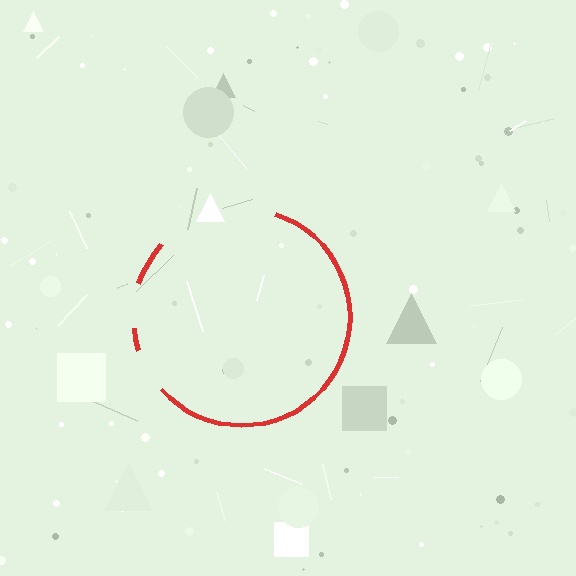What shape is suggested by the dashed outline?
The dashed outline suggests a circle.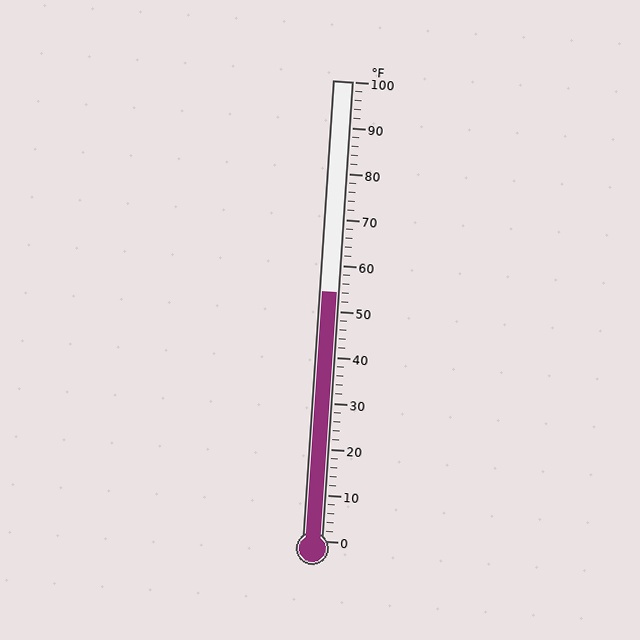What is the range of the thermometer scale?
The thermometer scale ranges from 0°F to 100°F.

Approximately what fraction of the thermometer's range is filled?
The thermometer is filled to approximately 55% of its range.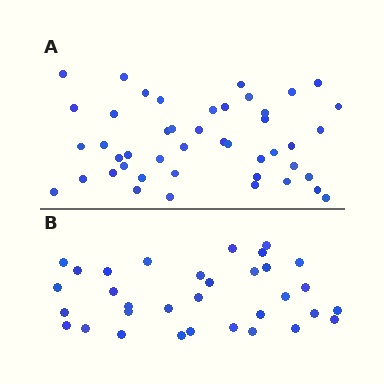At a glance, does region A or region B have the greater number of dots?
Region A (the top region) has more dots.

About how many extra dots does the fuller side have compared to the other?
Region A has roughly 12 or so more dots than region B.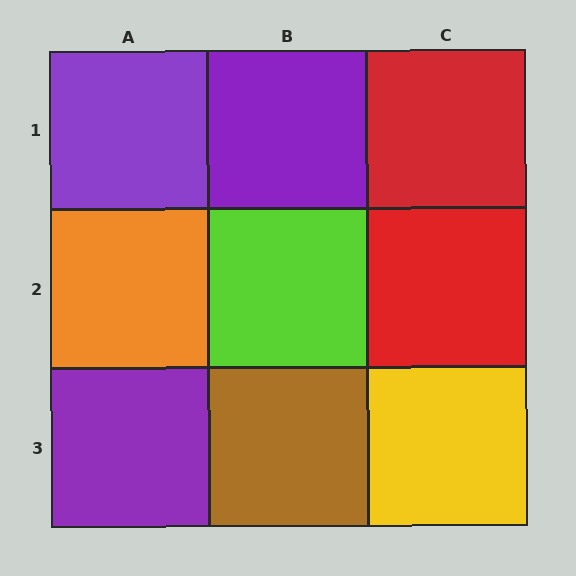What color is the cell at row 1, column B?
Purple.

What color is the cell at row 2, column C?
Red.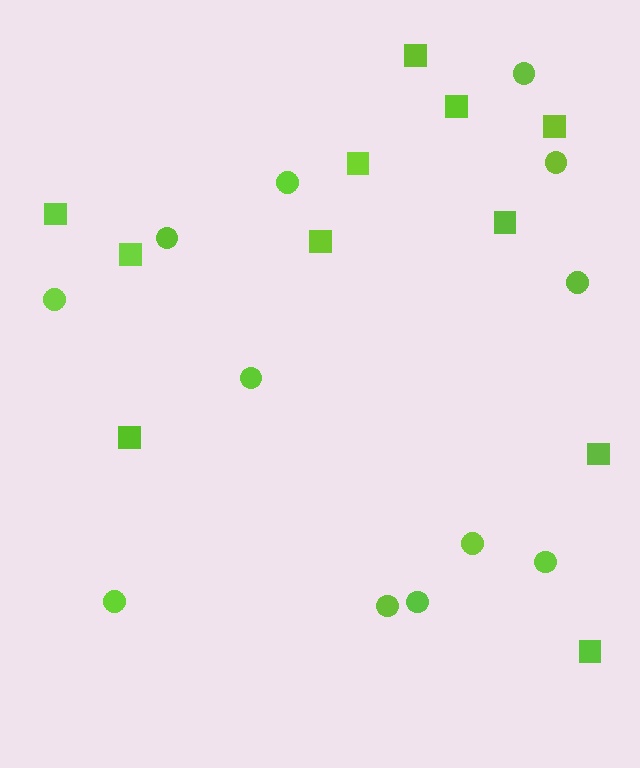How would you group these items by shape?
There are 2 groups: one group of squares (11) and one group of circles (12).